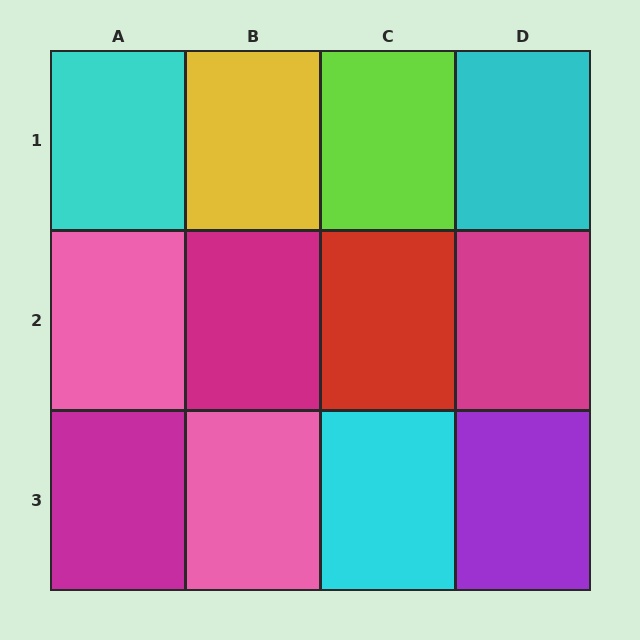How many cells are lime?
1 cell is lime.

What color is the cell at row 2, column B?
Magenta.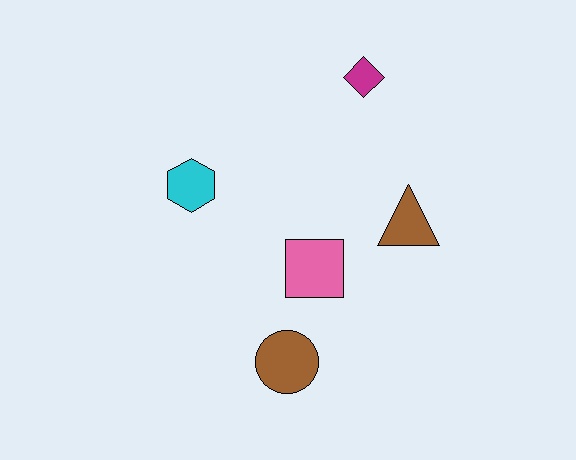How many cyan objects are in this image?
There is 1 cyan object.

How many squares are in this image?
There is 1 square.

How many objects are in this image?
There are 5 objects.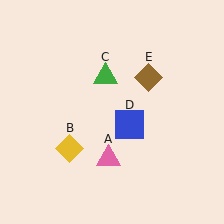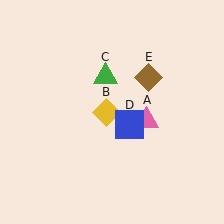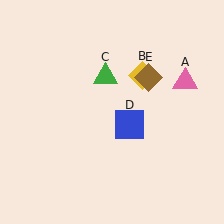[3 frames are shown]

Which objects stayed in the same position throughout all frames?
Green triangle (object C) and blue square (object D) and brown diamond (object E) remained stationary.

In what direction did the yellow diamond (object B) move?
The yellow diamond (object B) moved up and to the right.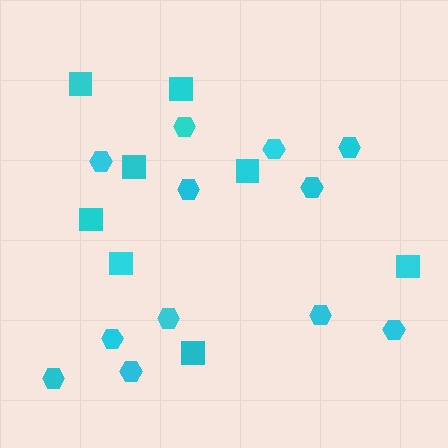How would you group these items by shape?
There are 2 groups: one group of squares (8) and one group of hexagons (12).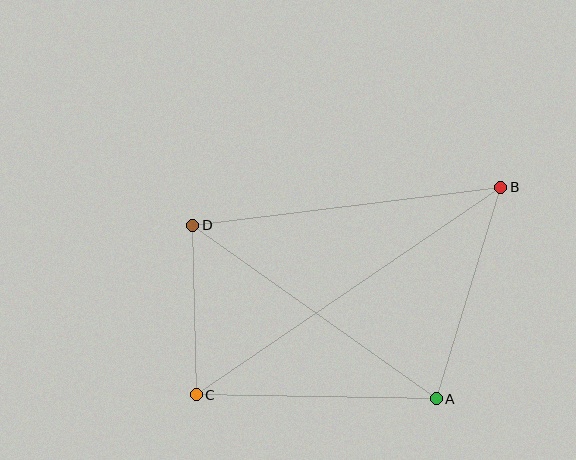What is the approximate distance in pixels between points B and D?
The distance between B and D is approximately 310 pixels.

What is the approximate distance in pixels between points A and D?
The distance between A and D is approximately 299 pixels.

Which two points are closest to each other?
Points C and D are closest to each other.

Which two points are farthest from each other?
Points B and C are farthest from each other.